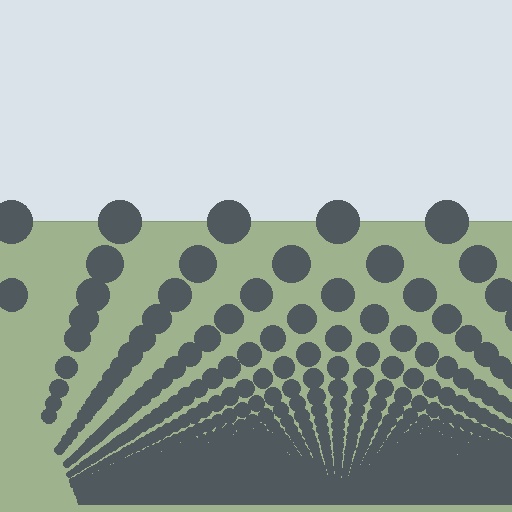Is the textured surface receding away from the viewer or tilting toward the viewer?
The surface appears to tilt toward the viewer. Texture elements get larger and sparser toward the top.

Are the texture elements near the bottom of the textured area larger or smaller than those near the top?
Smaller. The gradient is inverted — elements near the bottom are smaller and denser.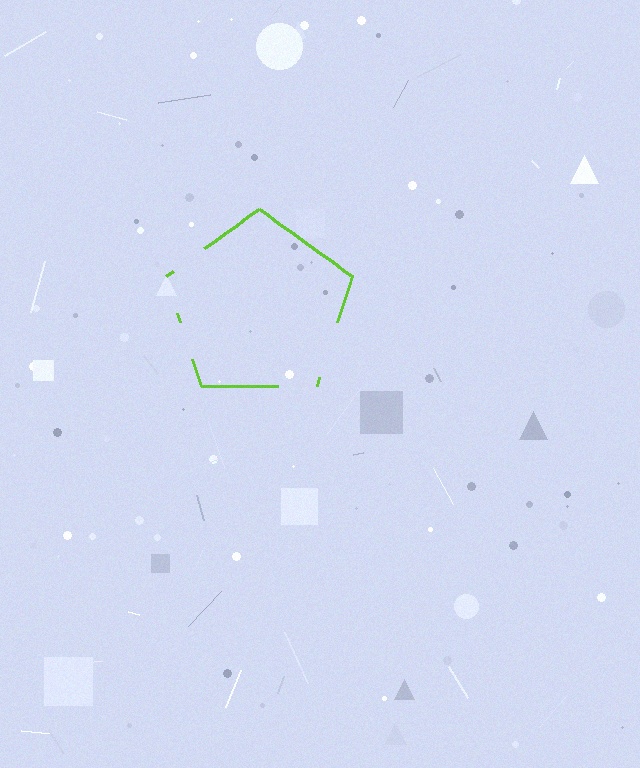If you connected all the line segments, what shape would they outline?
They would outline a pentagon.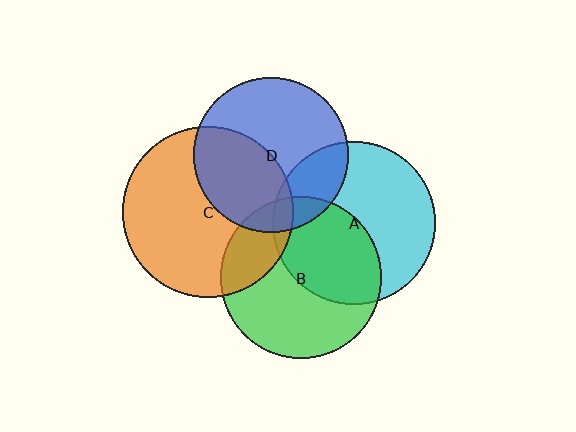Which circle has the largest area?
Circle C (orange).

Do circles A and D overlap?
Yes.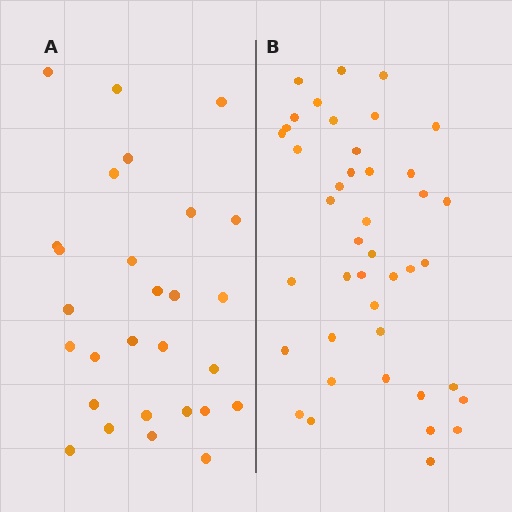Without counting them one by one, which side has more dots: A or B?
Region B (the right region) has more dots.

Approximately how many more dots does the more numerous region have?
Region B has approximately 15 more dots than region A.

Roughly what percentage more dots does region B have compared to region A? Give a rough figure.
About 50% more.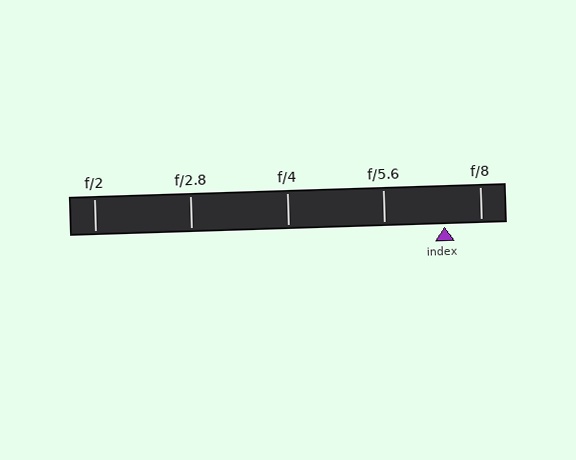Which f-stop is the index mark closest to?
The index mark is closest to f/8.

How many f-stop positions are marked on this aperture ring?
There are 5 f-stop positions marked.